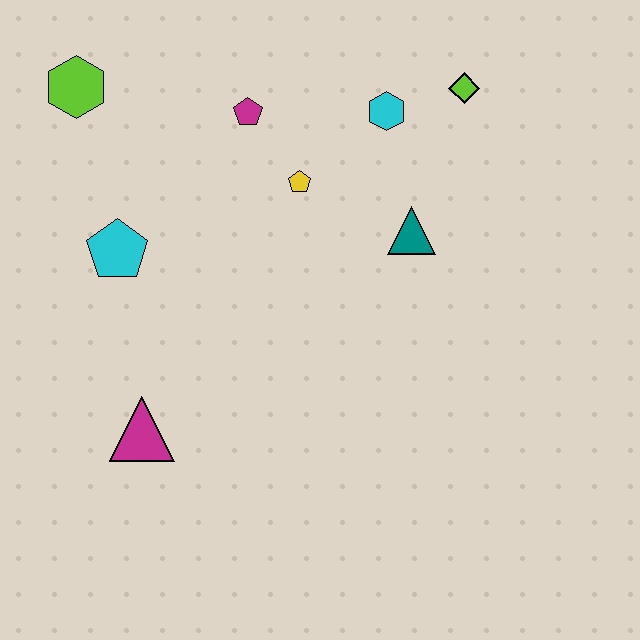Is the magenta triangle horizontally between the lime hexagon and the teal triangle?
Yes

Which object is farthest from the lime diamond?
The magenta triangle is farthest from the lime diamond.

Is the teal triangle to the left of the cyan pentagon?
No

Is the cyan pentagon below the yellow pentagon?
Yes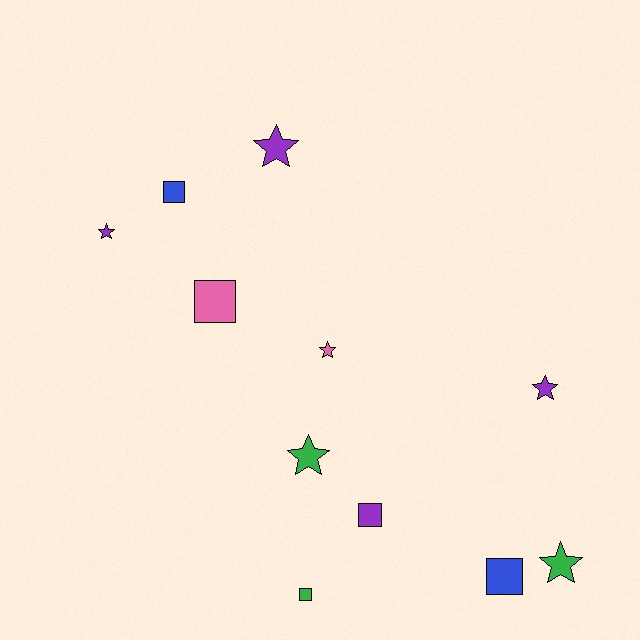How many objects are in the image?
There are 11 objects.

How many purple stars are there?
There are 3 purple stars.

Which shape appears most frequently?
Star, with 6 objects.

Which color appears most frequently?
Purple, with 4 objects.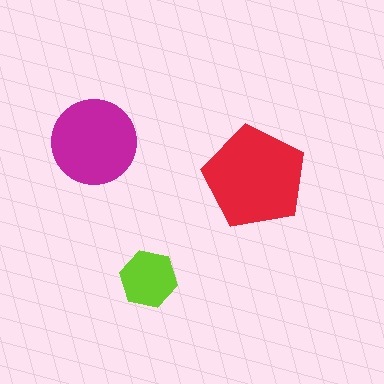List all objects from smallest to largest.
The lime hexagon, the magenta circle, the red pentagon.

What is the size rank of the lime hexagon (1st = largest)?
3rd.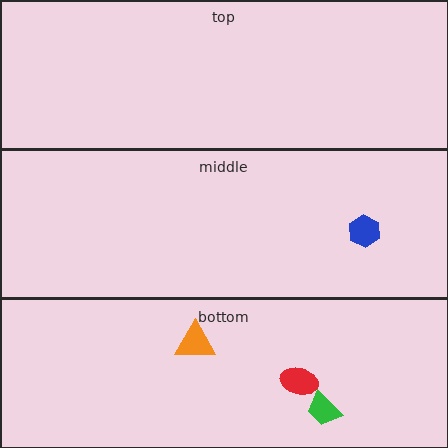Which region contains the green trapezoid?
The bottom region.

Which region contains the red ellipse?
The bottom region.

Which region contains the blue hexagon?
The middle region.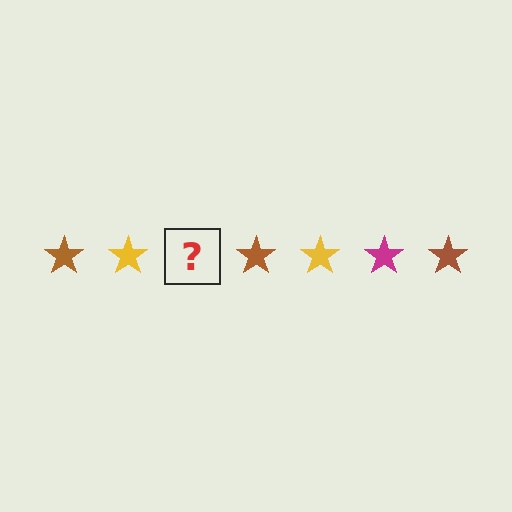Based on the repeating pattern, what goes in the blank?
The blank should be a magenta star.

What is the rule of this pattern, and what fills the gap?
The rule is that the pattern cycles through brown, yellow, magenta stars. The gap should be filled with a magenta star.